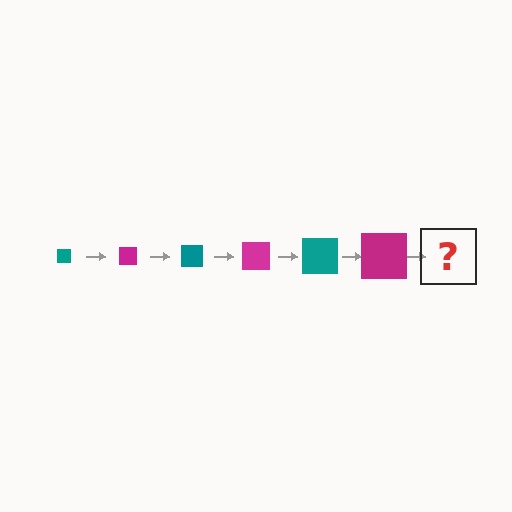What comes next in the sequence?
The next element should be a teal square, larger than the previous one.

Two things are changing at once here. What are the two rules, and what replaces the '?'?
The two rules are that the square grows larger each step and the color cycles through teal and magenta. The '?' should be a teal square, larger than the previous one.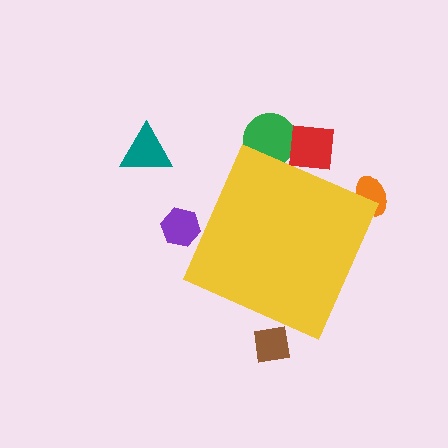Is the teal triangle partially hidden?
No, the teal triangle is fully visible.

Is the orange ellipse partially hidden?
Yes, the orange ellipse is partially hidden behind the yellow diamond.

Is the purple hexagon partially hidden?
Yes, the purple hexagon is partially hidden behind the yellow diamond.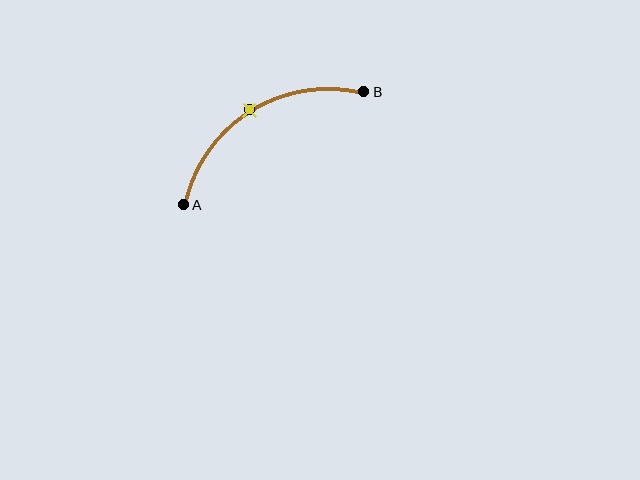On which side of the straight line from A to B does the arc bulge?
The arc bulges above the straight line connecting A and B.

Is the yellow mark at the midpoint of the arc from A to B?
Yes. The yellow mark lies on the arc at equal arc-length from both A and B — it is the arc midpoint.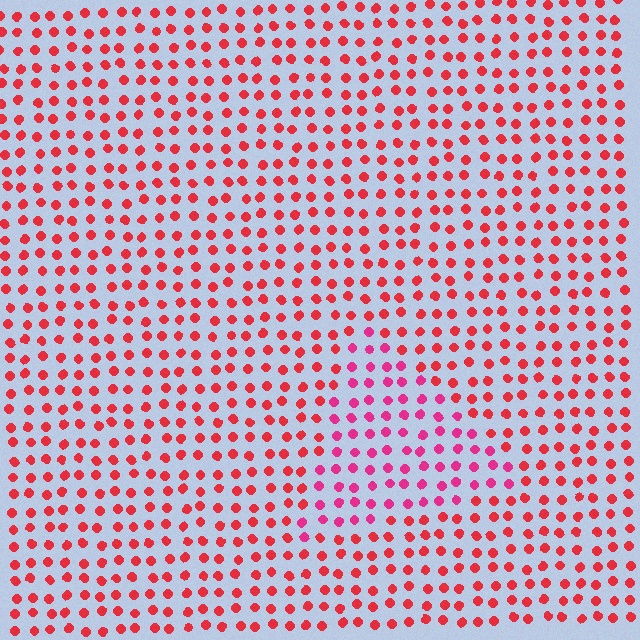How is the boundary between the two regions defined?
The boundary is defined purely by a slight shift in hue (about 27 degrees). Spacing, size, and orientation are identical on both sides.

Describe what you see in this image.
The image is filled with small red elements in a uniform arrangement. A triangle-shaped region is visible where the elements are tinted to a slightly different hue, forming a subtle color boundary.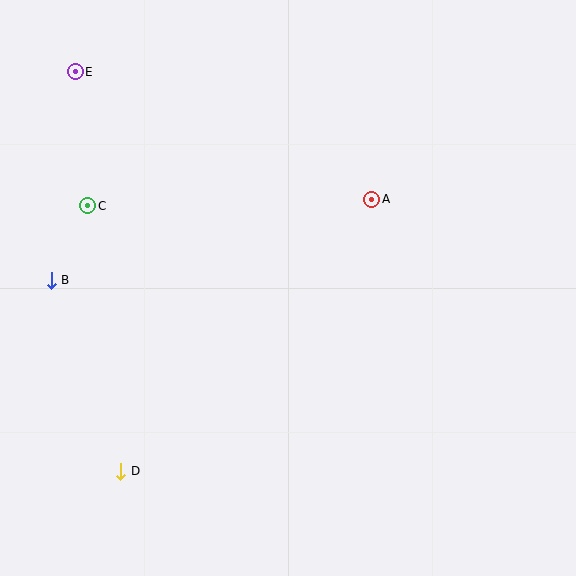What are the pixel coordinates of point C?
Point C is at (88, 206).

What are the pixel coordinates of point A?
Point A is at (372, 199).